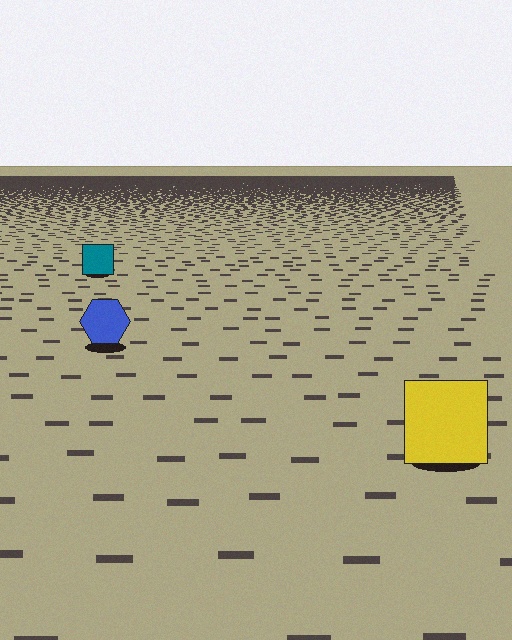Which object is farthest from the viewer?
The teal square is farthest from the viewer. It appears smaller and the ground texture around it is denser.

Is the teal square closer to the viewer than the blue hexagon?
No. The blue hexagon is closer — you can tell from the texture gradient: the ground texture is coarser near it.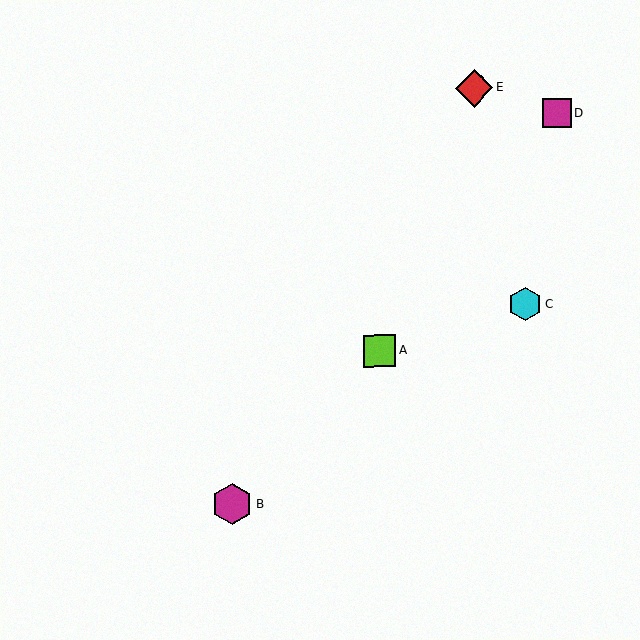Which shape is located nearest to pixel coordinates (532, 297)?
The cyan hexagon (labeled C) at (525, 304) is nearest to that location.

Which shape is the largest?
The magenta hexagon (labeled B) is the largest.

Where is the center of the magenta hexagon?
The center of the magenta hexagon is at (232, 504).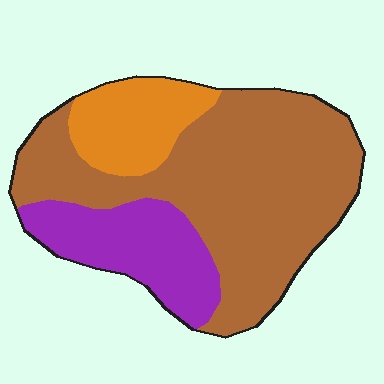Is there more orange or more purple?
Purple.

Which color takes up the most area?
Brown, at roughly 60%.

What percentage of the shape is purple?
Purple covers about 20% of the shape.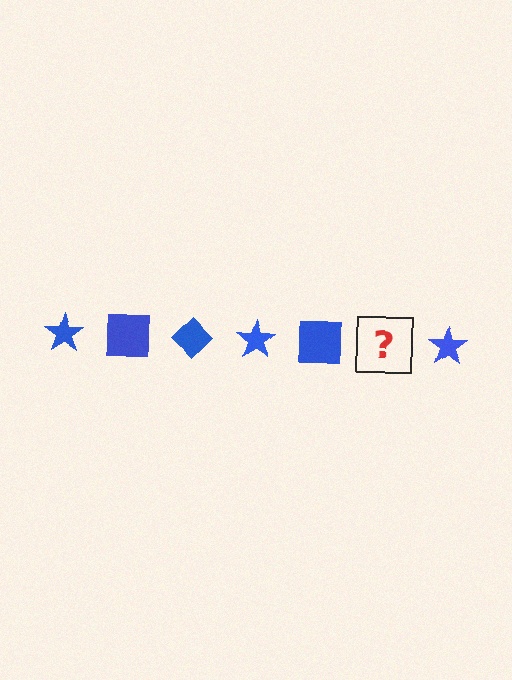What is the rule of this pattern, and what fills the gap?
The rule is that the pattern cycles through star, square, diamond shapes in blue. The gap should be filled with a blue diamond.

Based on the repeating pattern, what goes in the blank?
The blank should be a blue diamond.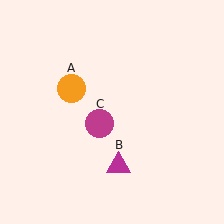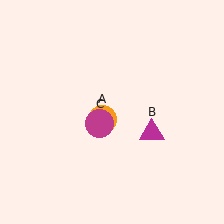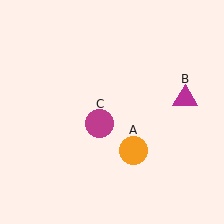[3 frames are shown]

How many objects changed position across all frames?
2 objects changed position: orange circle (object A), magenta triangle (object B).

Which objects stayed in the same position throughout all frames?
Magenta circle (object C) remained stationary.